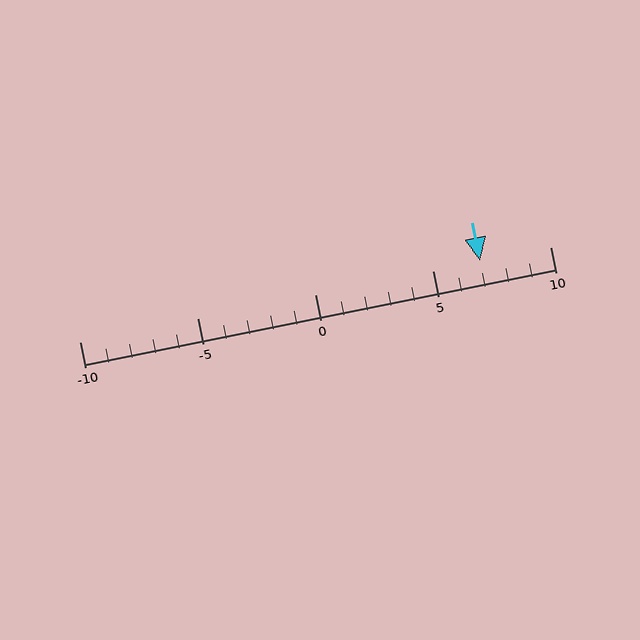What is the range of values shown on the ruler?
The ruler shows values from -10 to 10.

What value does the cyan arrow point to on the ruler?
The cyan arrow points to approximately 7.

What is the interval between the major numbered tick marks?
The major tick marks are spaced 5 units apart.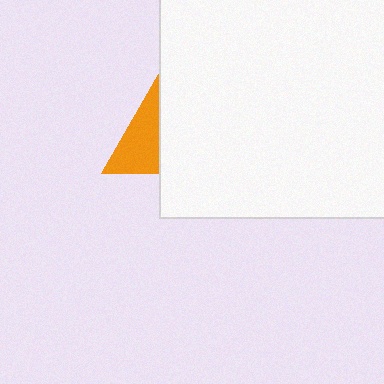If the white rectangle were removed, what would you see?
You would see the complete orange triangle.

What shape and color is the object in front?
The object in front is a white rectangle.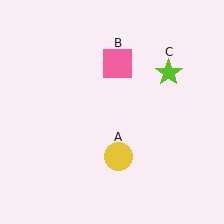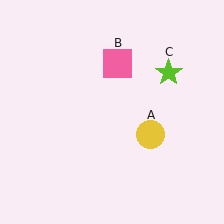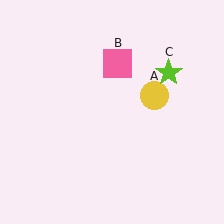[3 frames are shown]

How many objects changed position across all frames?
1 object changed position: yellow circle (object A).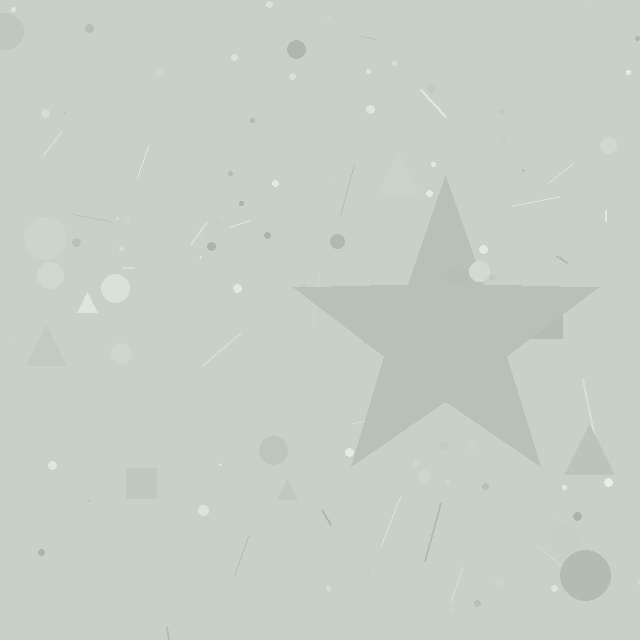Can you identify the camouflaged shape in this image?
The camouflaged shape is a star.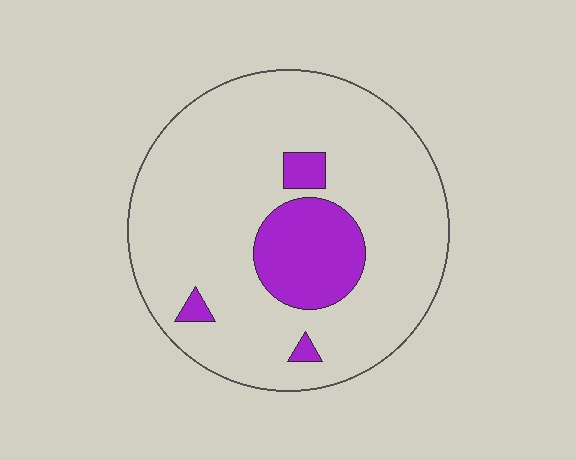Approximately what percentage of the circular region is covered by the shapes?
Approximately 15%.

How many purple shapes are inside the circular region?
4.